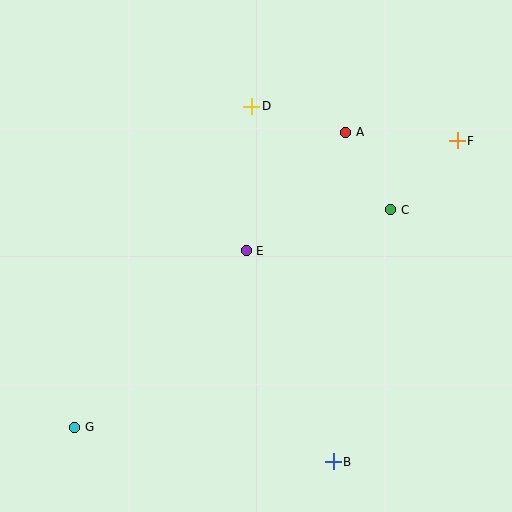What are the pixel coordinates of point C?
Point C is at (391, 210).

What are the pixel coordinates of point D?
Point D is at (252, 106).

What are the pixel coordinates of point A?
Point A is at (346, 132).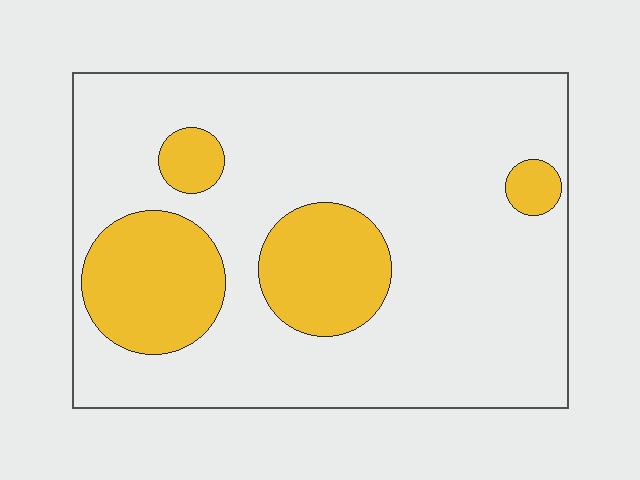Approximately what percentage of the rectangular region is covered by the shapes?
Approximately 20%.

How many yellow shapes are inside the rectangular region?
4.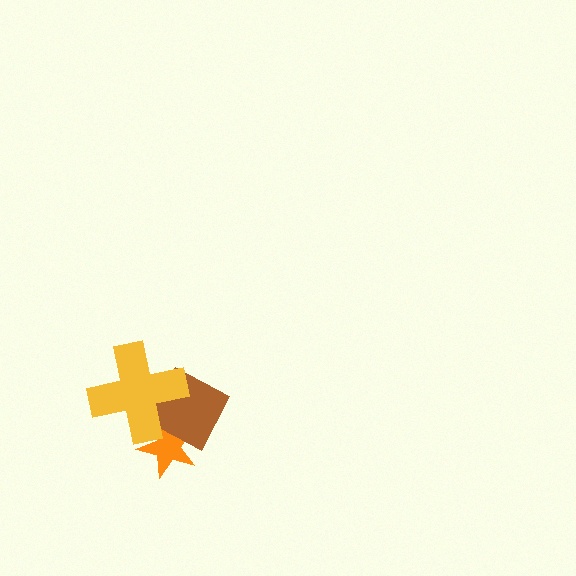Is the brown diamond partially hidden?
Yes, it is partially covered by another shape.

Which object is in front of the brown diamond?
The yellow cross is in front of the brown diamond.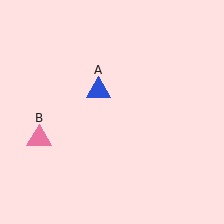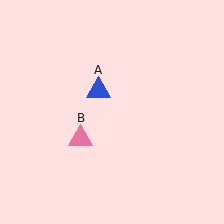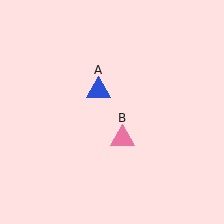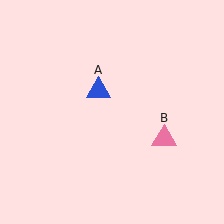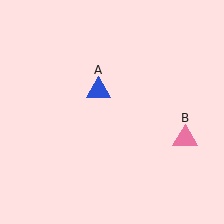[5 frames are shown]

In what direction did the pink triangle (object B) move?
The pink triangle (object B) moved right.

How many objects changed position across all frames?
1 object changed position: pink triangle (object B).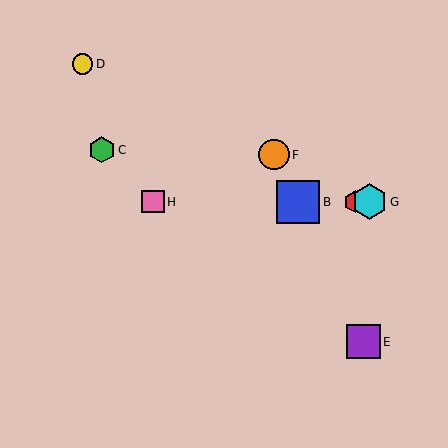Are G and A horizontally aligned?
Yes, both are at y≈202.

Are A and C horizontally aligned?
No, A is at y≈202 and C is at y≈150.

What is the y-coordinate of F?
Object F is at y≈155.